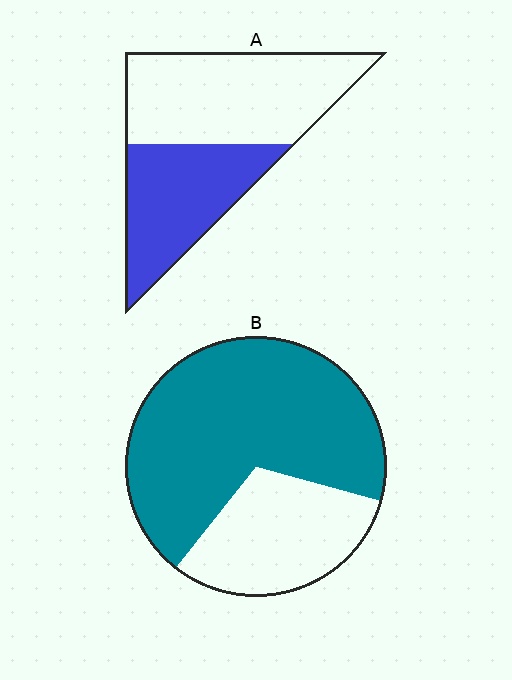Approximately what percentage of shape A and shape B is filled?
A is approximately 40% and B is approximately 70%.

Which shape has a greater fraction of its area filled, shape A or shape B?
Shape B.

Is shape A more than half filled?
No.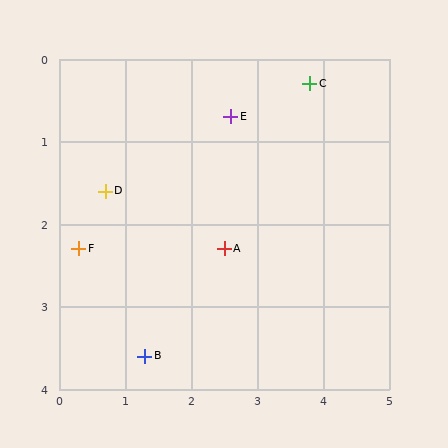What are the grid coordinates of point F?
Point F is at approximately (0.3, 2.3).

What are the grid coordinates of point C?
Point C is at approximately (3.8, 0.3).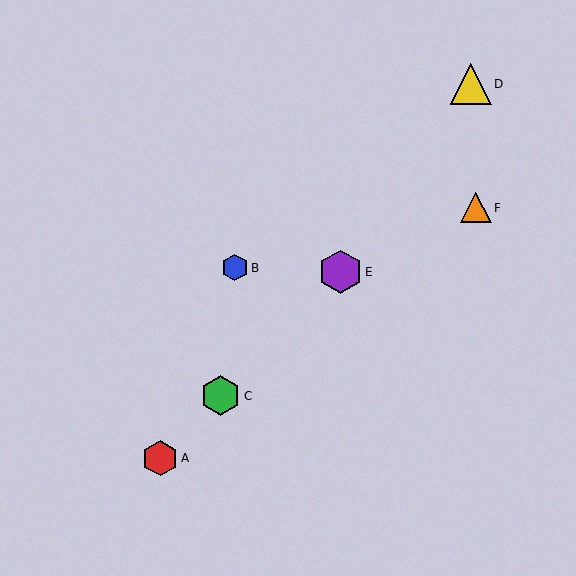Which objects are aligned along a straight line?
Objects A, C, E are aligned along a straight line.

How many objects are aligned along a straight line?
3 objects (A, C, E) are aligned along a straight line.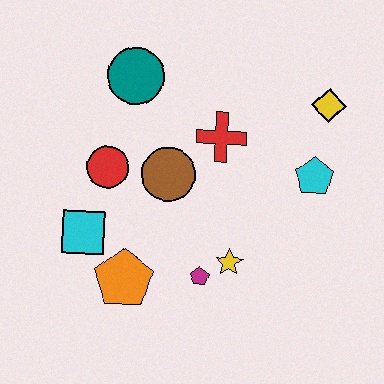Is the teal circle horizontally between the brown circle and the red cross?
No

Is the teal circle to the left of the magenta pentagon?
Yes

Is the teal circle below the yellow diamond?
No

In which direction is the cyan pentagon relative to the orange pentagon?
The cyan pentagon is to the right of the orange pentagon.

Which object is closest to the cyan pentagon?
The yellow diamond is closest to the cyan pentagon.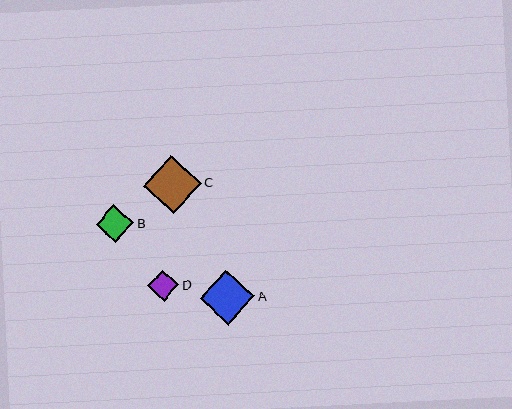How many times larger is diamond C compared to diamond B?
Diamond C is approximately 1.5 times the size of diamond B.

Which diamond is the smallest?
Diamond D is the smallest with a size of approximately 32 pixels.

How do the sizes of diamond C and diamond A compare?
Diamond C and diamond A are approximately the same size.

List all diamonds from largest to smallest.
From largest to smallest: C, A, B, D.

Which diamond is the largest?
Diamond C is the largest with a size of approximately 58 pixels.